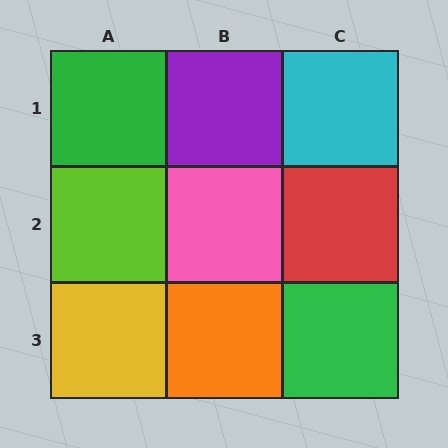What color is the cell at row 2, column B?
Pink.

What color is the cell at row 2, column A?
Lime.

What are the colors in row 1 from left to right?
Green, purple, cyan.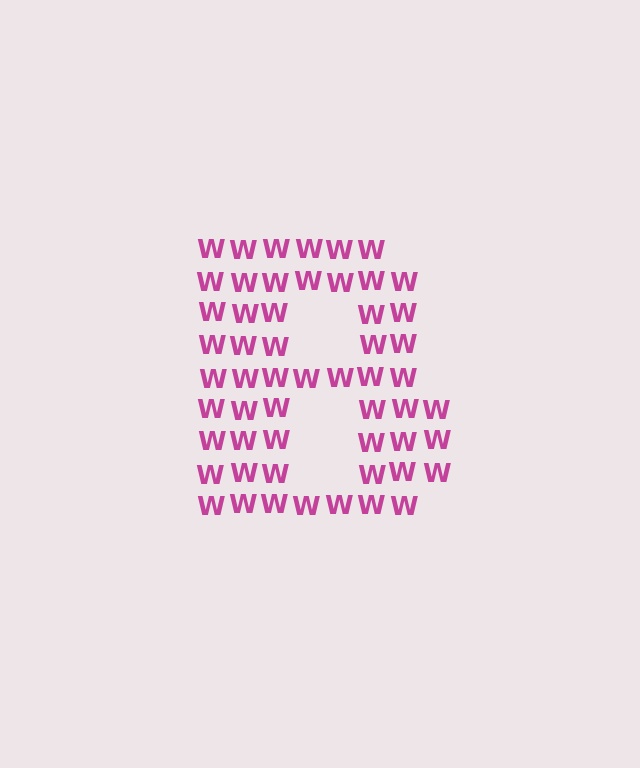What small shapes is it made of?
It is made of small letter W's.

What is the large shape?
The large shape is the letter B.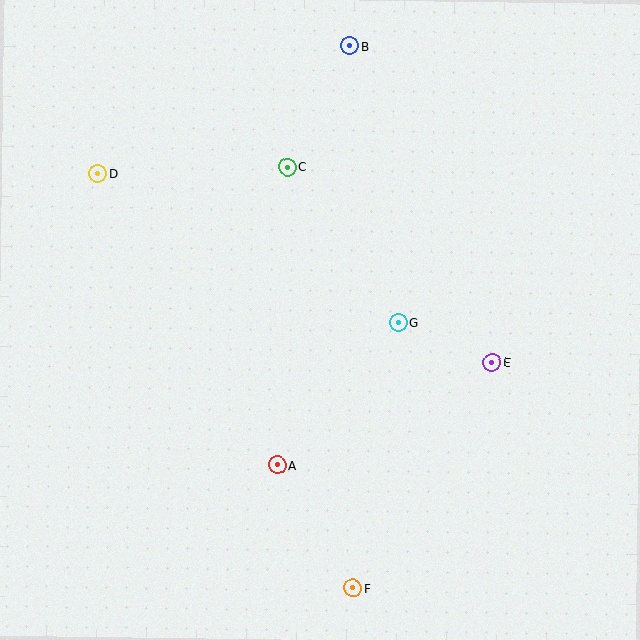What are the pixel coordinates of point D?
Point D is at (98, 174).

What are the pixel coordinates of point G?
Point G is at (398, 323).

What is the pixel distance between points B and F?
The distance between B and F is 542 pixels.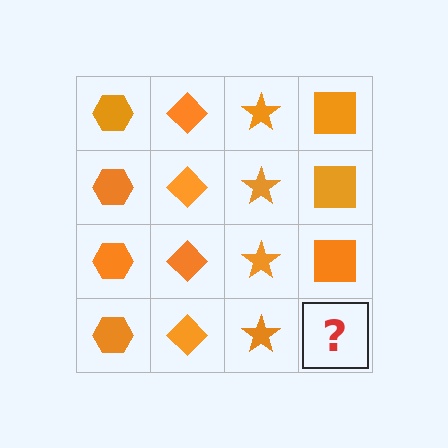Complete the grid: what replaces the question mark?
The question mark should be replaced with an orange square.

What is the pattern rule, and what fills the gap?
The rule is that each column has a consistent shape. The gap should be filled with an orange square.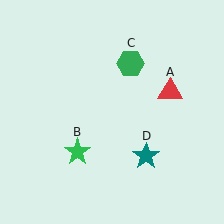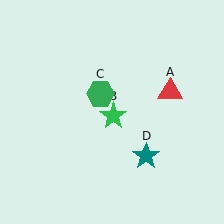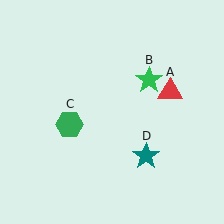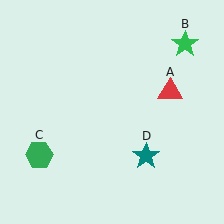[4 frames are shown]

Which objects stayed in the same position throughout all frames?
Red triangle (object A) and teal star (object D) remained stationary.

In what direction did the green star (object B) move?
The green star (object B) moved up and to the right.